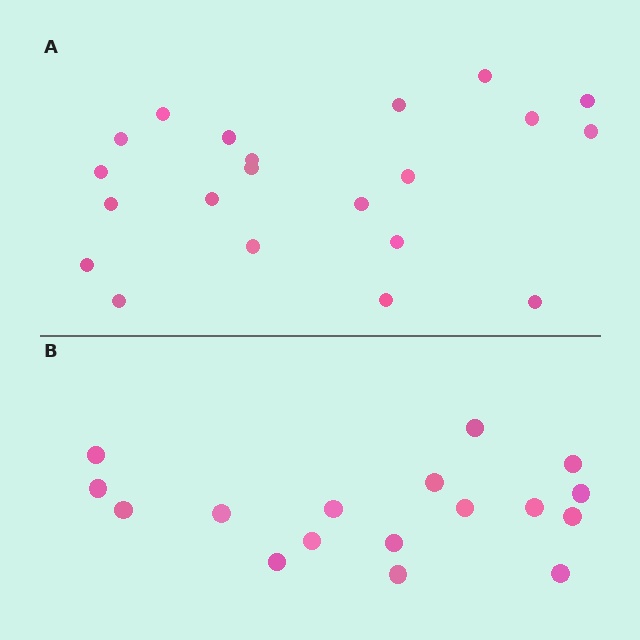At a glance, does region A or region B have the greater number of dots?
Region A (the top region) has more dots.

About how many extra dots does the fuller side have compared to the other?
Region A has about 4 more dots than region B.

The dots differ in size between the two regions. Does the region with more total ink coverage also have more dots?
No. Region B has more total ink coverage because its dots are larger, but region A actually contains more individual dots. Total area can be misleading — the number of items is what matters here.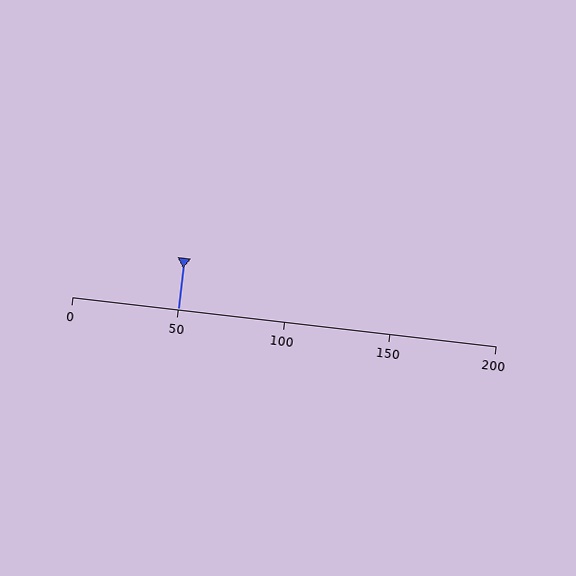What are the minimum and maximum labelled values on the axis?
The axis runs from 0 to 200.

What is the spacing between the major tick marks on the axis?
The major ticks are spaced 50 apart.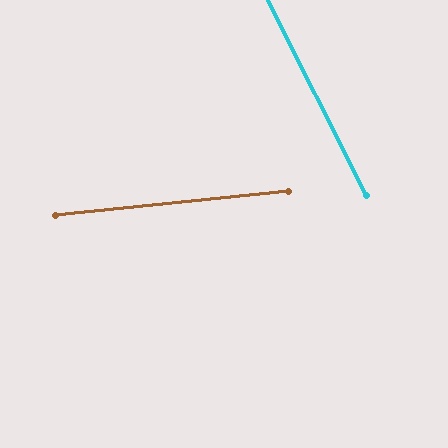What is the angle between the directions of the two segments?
Approximately 69 degrees.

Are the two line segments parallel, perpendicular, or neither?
Neither parallel nor perpendicular — they differ by about 69°.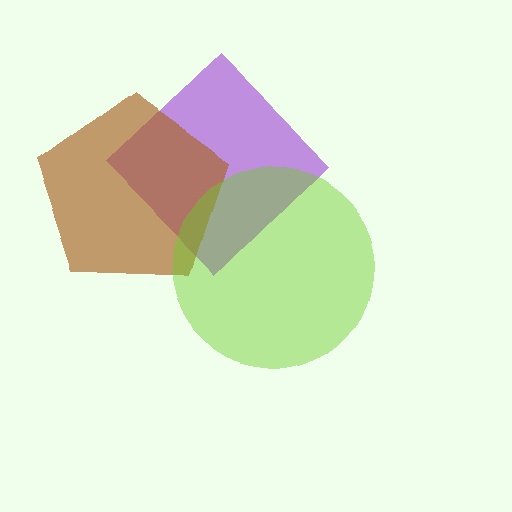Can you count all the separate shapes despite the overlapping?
Yes, there are 3 separate shapes.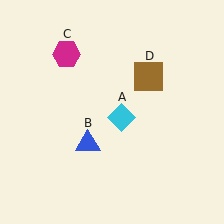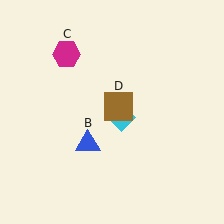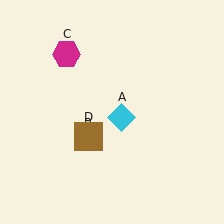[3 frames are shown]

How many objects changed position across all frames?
1 object changed position: brown square (object D).